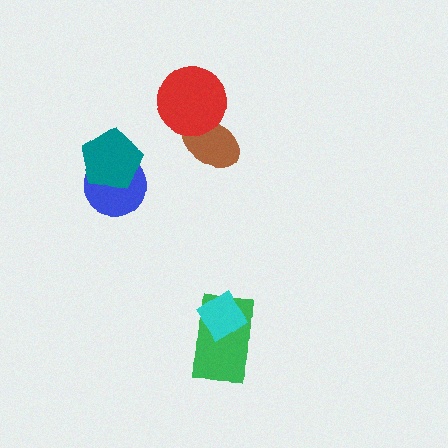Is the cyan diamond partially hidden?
No, no other shape covers it.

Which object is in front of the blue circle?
The teal pentagon is in front of the blue circle.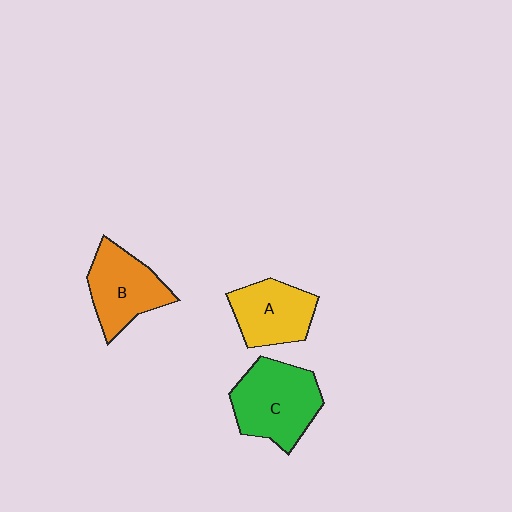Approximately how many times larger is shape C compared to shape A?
Approximately 1.3 times.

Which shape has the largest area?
Shape C (green).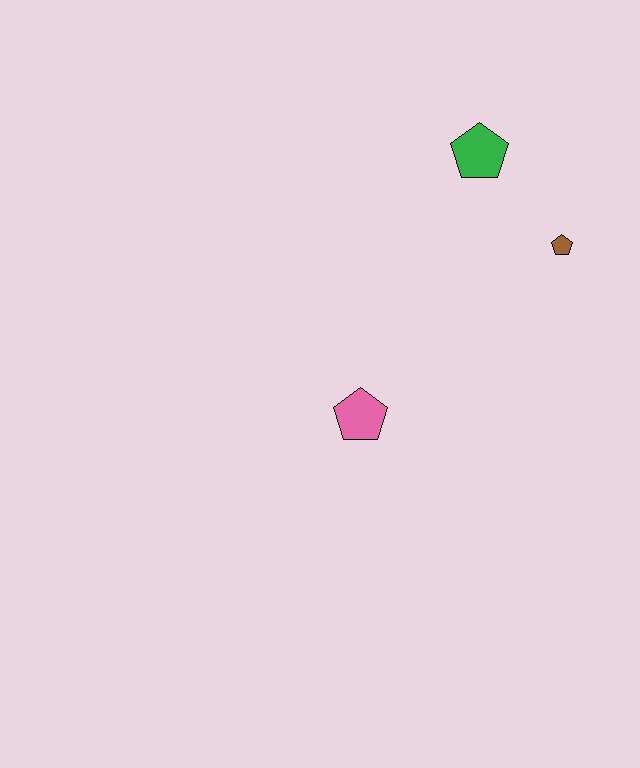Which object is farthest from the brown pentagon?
The pink pentagon is farthest from the brown pentagon.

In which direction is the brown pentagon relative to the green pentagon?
The brown pentagon is below the green pentagon.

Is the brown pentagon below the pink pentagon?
No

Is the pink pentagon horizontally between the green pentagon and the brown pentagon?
No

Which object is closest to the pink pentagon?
The brown pentagon is closest to the pink pentagon.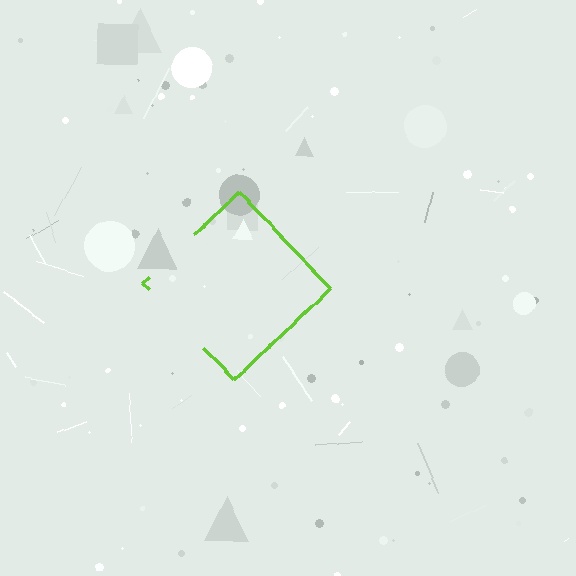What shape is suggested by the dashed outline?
The dashed outline suggests a diamond.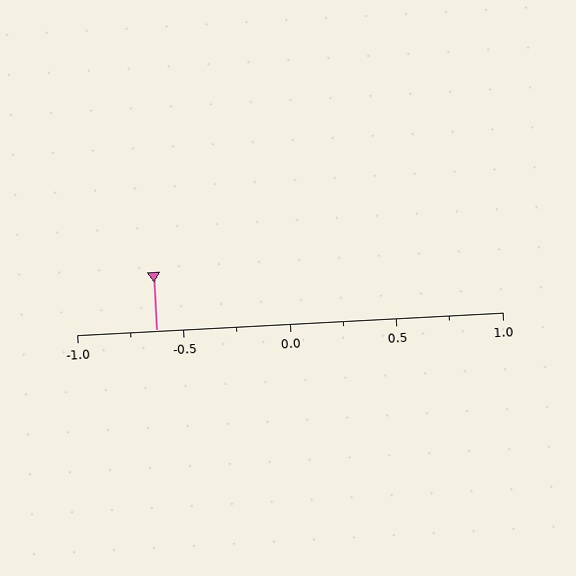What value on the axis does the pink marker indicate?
The marker indicates approximately -0.62.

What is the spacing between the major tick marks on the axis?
The major ticks are spaced 0.5 apart.